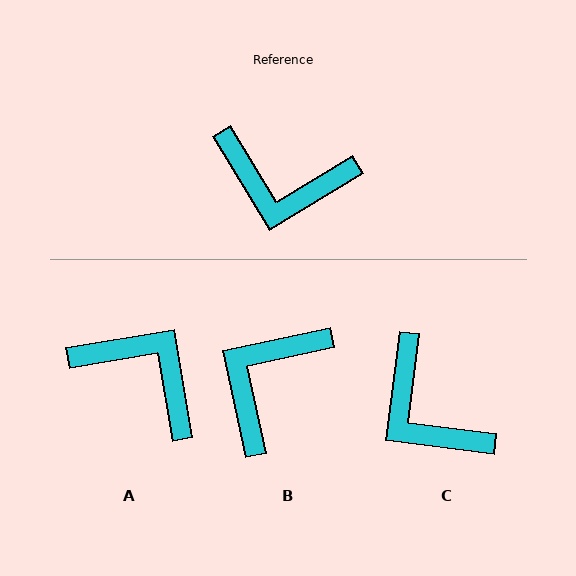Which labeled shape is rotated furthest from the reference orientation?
A, about 158 degrees away.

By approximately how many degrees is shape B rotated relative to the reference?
Approximately 109 degrees clockwise.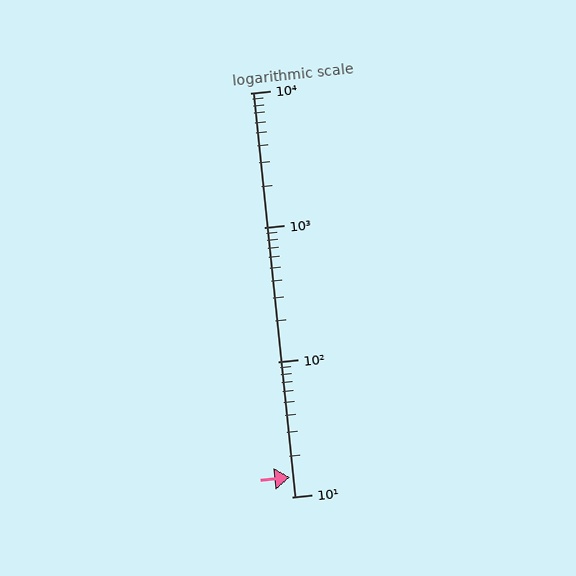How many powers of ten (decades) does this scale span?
The scale spans 3 decades, from 10 to 10000.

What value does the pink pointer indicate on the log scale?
The pointer indicates approximately 14.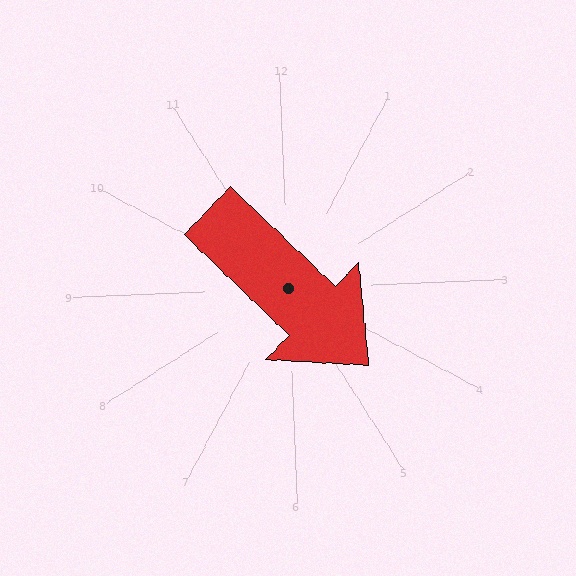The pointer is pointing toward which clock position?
Roughly 5 o'clock.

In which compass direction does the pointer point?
Southeast.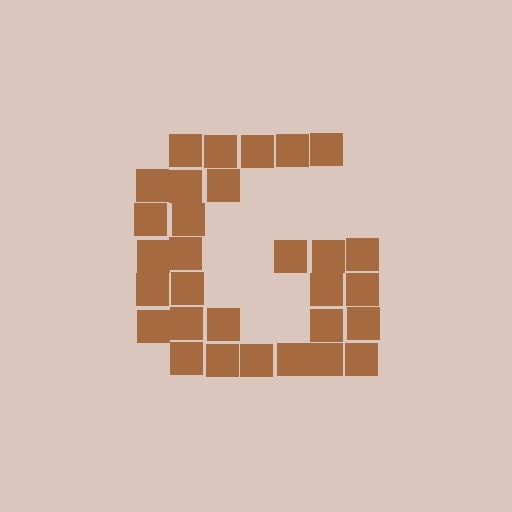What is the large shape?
The large shape is the letter G.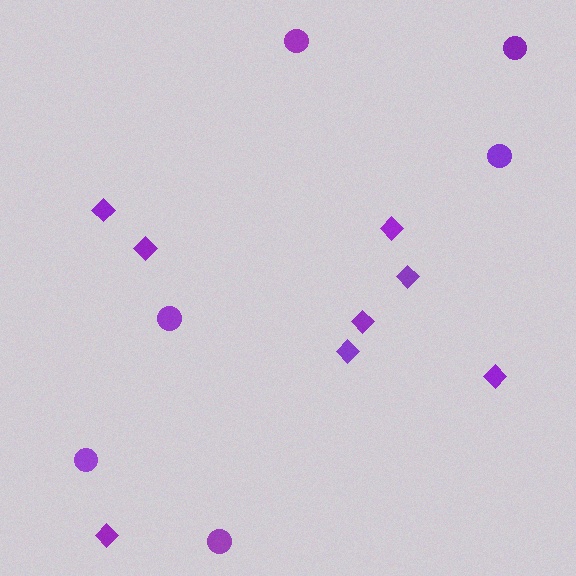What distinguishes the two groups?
There are 2 groups: one group of diamonds (8) and one group of circles (6).